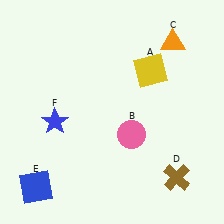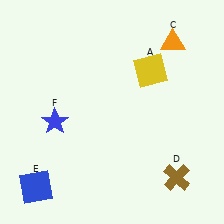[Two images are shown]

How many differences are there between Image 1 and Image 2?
There is 1 difference between the two images.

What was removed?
The pink circle (B) was removed in Image 2.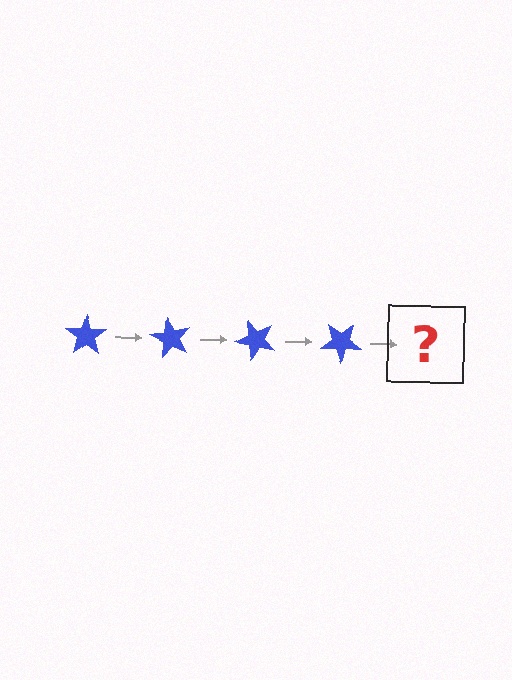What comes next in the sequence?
The next element should be a blue star rotated 240 degrees.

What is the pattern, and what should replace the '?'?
The pattern is that the star rotates 60 degrees each step. The '?' should be a blue star rotated 240 degrees.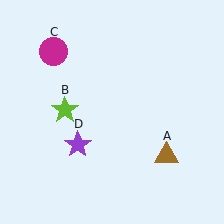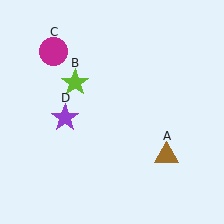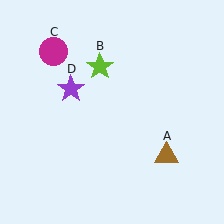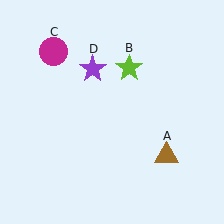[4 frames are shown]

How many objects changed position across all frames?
2 objects changed position: lime star (object B), purple star (object D).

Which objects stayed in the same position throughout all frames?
Brown triangle (object A) and magenta circle (object C) remained stationary.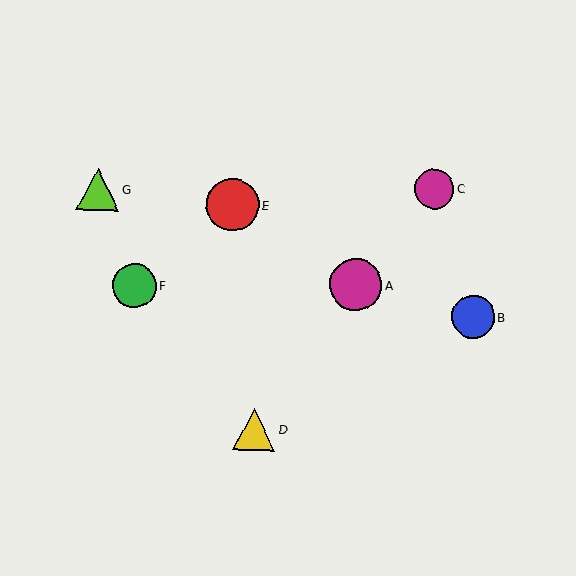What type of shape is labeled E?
Shape E is a red circle.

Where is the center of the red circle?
The center of the red circle is at (232, 205).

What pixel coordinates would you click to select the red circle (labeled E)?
Click at (232, 205) to select the red circle E.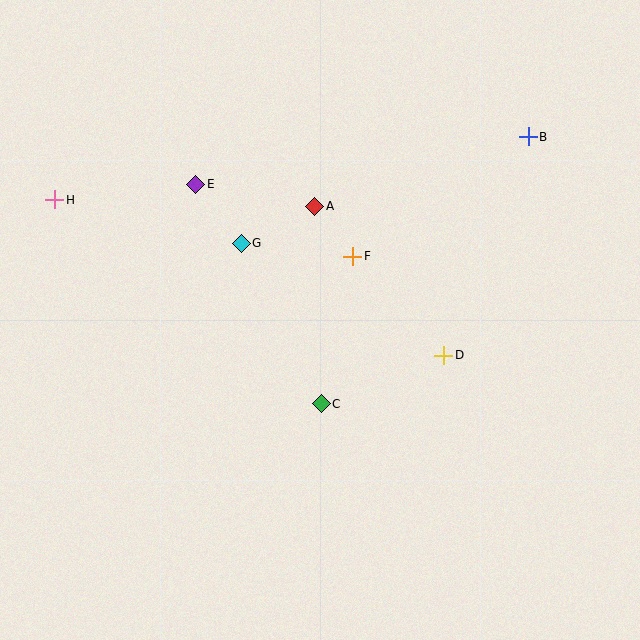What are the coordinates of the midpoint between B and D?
The midpoint between B and D is at (486, 246).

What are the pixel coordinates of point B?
Point B is at (528, 137).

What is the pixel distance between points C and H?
The distance between C and H is 336 pixels.